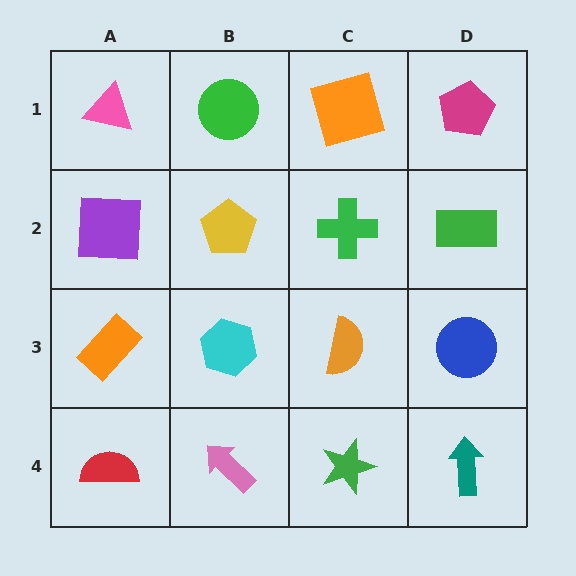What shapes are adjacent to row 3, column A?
A purple square (row 2, column A), a red semicircle (row 4, column A), a cyan hexagon (row 3, column B).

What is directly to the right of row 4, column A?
A pink arrow.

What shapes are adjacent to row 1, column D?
A green rectangle (row 2, column D), an orange square (row 1, column C).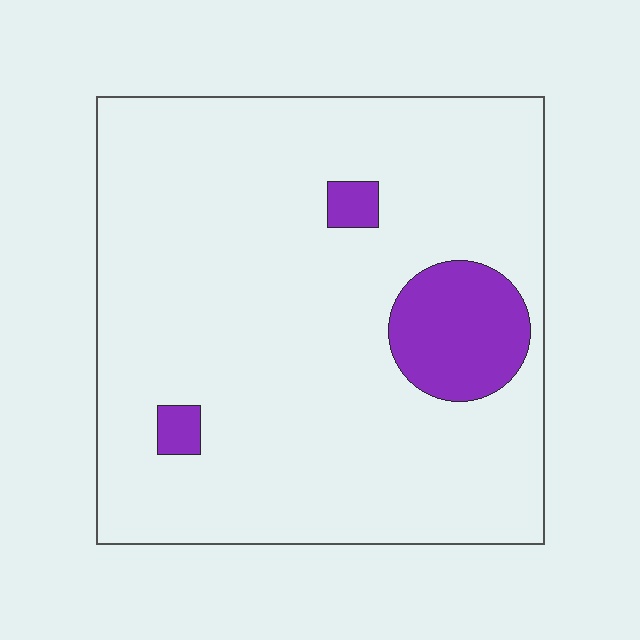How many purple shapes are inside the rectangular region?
3.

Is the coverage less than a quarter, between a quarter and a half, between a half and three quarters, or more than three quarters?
Less than a quarter.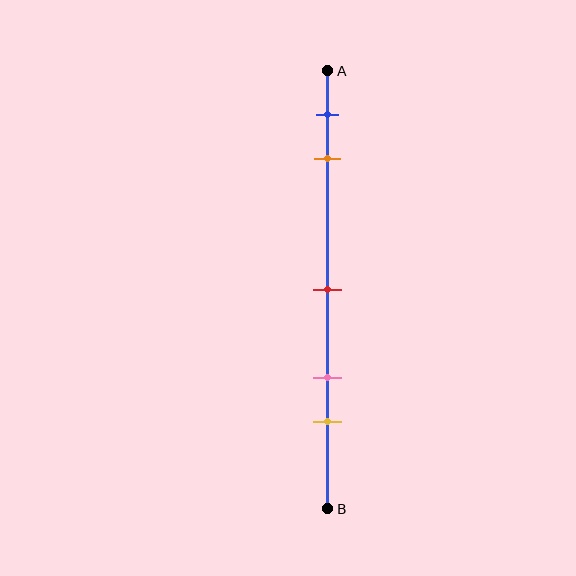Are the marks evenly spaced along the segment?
No, the marks are not evenly spaced.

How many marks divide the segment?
There are 5 marks dividing the segment.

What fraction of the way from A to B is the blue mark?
The blue mark is approximately 10% (0.1) of the way from A to B.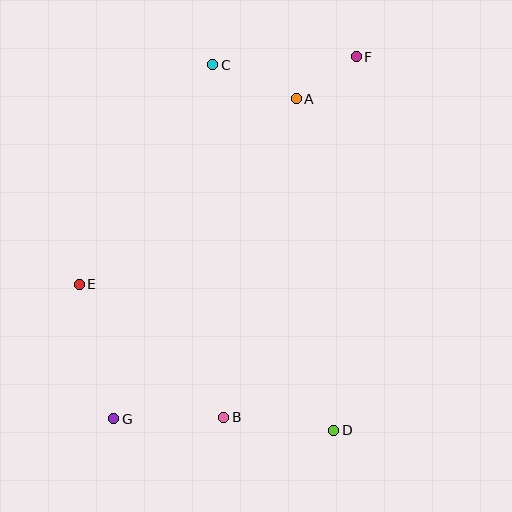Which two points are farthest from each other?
Points F and G are farthest from each other.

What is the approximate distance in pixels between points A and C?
The distance between A and C is approximately 90 pixels.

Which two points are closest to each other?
Points A and F are closest to each other.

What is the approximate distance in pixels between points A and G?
The distance between A and G is approximately 368 pixels.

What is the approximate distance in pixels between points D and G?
The distance between D and G is approximately 220 pixels.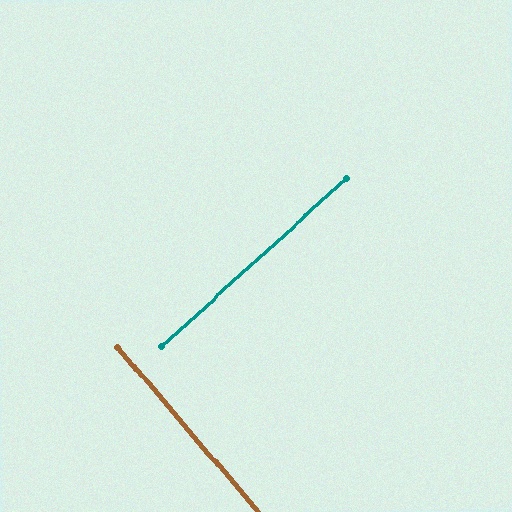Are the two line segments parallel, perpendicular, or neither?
Perpendicular — they meet at approximately 88°.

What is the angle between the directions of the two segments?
Approximately 88 degrees.